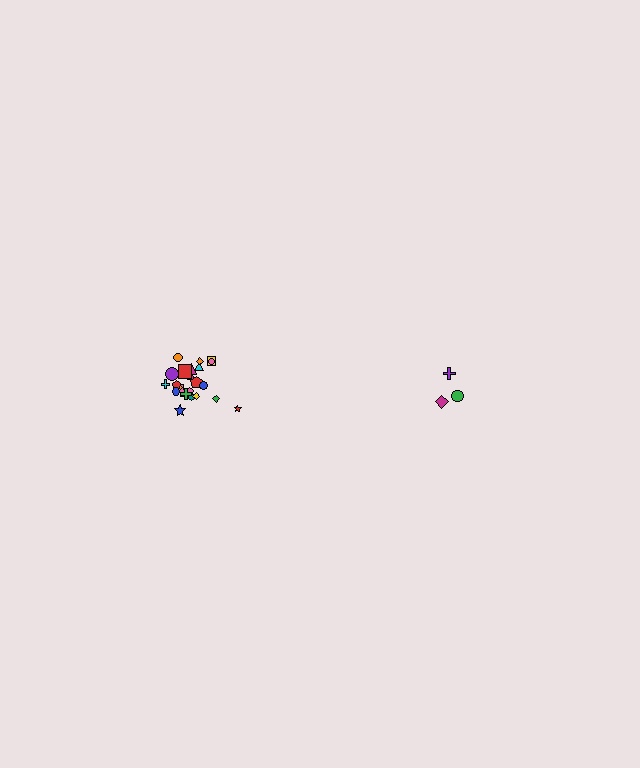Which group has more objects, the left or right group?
The left group.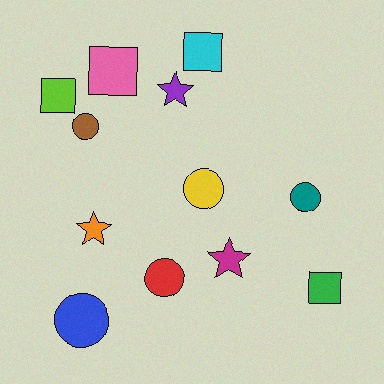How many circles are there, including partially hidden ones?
There are 5 circles.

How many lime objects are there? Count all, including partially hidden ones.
There is 1 lime object.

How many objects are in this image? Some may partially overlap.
There are 12 objects.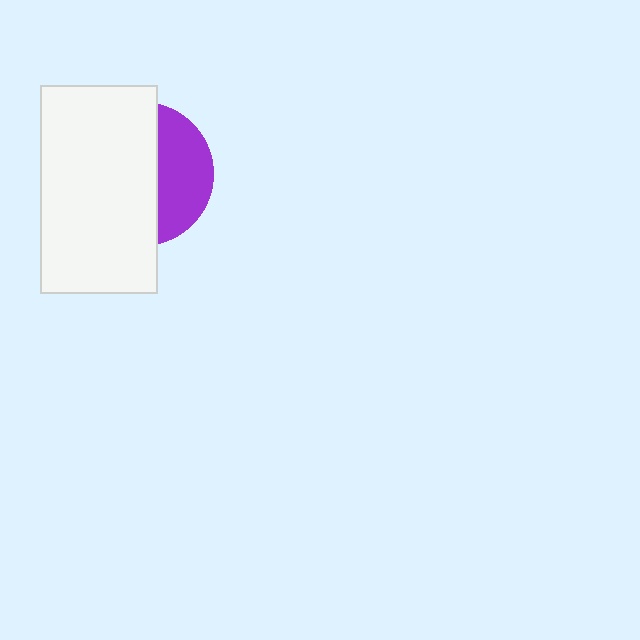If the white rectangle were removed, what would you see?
You would see the complete purple circle.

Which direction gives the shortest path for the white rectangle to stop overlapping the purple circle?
Moving left gives the shortest separation.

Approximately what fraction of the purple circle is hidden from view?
Roughly 64% of the purple circle is hidden behind the white rectangle.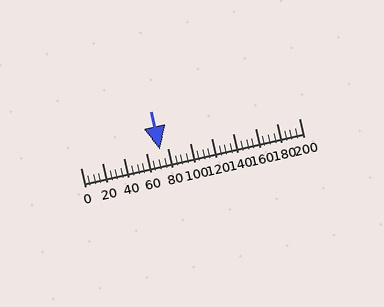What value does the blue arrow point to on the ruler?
The blue arrow points to approximately 73.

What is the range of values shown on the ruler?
The ruler shows values from 0 to 200.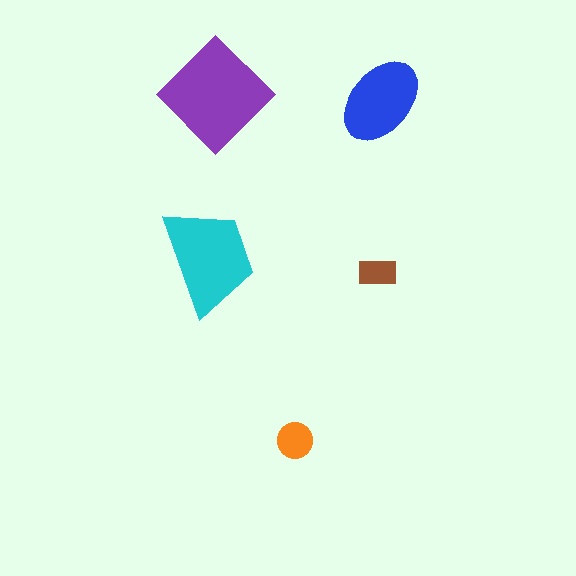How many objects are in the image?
There are 5 objects in the image.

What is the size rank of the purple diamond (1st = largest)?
1st.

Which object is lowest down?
The orange circle is bottommost.